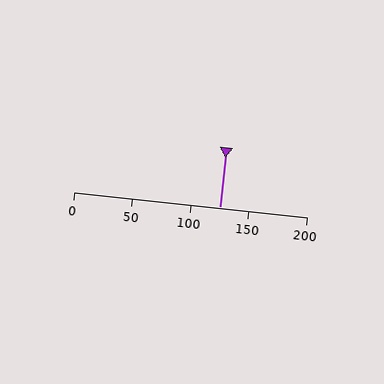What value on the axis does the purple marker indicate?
The marker indicates approximately 125.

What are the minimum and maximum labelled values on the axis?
The axis runs from 0 to 200.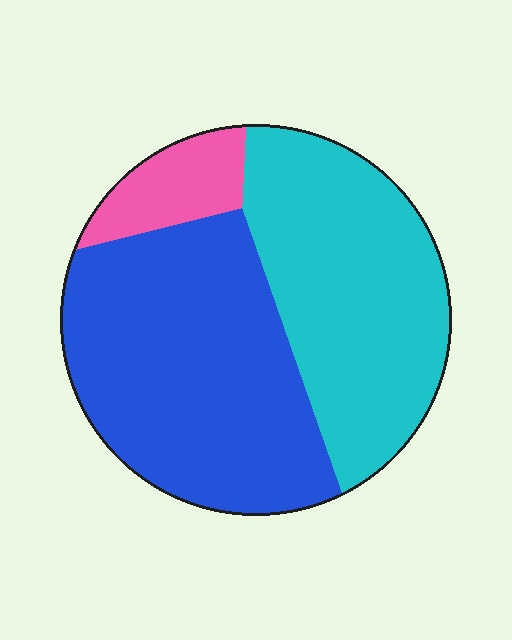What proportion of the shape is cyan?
Cyan covers about 40% of the shape.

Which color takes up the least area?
Pink, at roughly 10%.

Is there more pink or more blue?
Blue.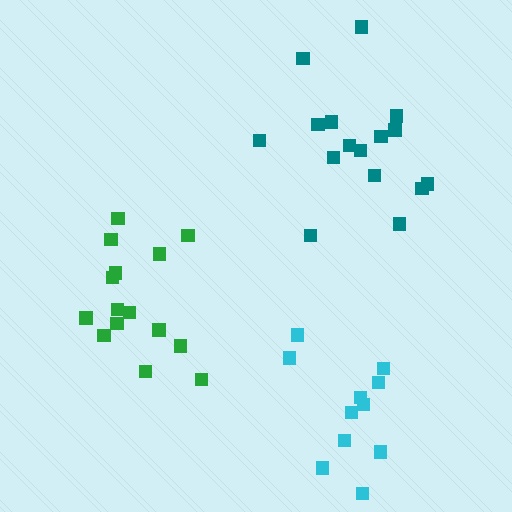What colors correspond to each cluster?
The clusters are colored: teal, green, cyan.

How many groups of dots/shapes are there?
There are 3 groups.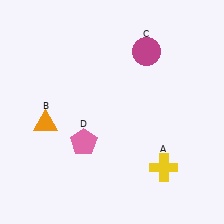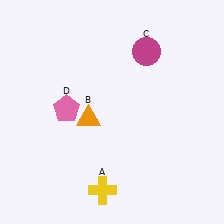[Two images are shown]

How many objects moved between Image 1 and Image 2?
3 objects moved between the two images.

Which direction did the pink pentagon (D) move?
The pink pentagon (D) moved up.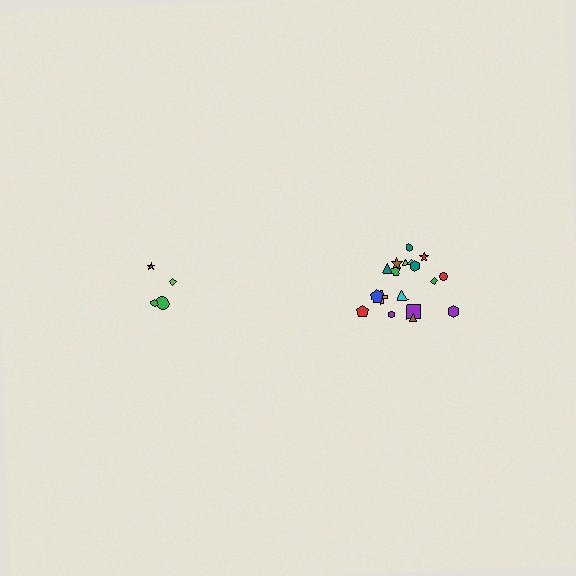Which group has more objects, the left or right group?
The right group.